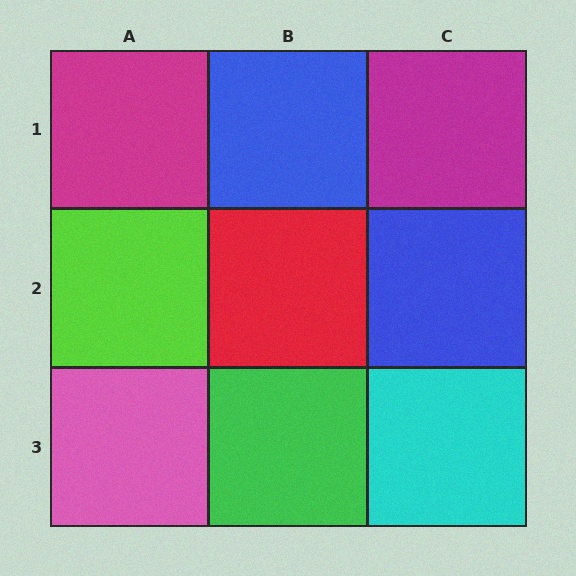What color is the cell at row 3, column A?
Pink.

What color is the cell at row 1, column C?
Magenta.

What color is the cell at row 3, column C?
Cyan.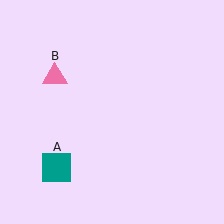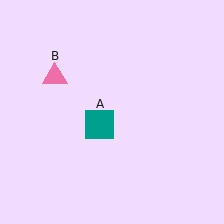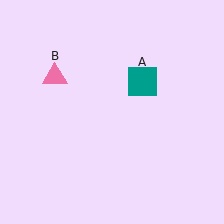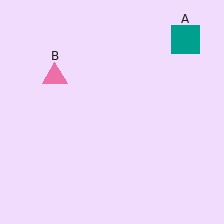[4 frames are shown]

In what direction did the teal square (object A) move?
The teal square (object A) moved up and to the right.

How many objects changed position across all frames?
1 object changed position: teal square (object A).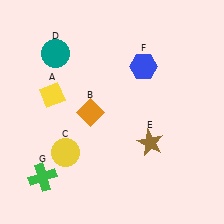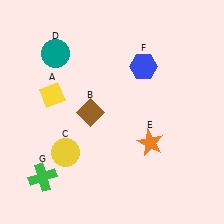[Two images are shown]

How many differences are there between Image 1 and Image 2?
There are 2 differences between the two images.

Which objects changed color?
B changed from orange to brown. E changed from brown to orange.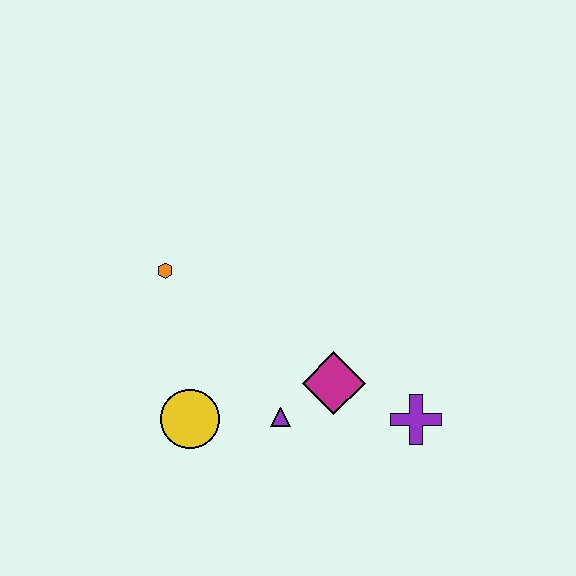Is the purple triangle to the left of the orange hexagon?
No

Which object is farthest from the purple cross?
The orange hexagon is farthest from the purple cross.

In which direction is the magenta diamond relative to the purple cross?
The magenta diamond is to the left of the purple cross.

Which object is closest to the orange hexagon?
The yellow circle is closest to the orange hexagon.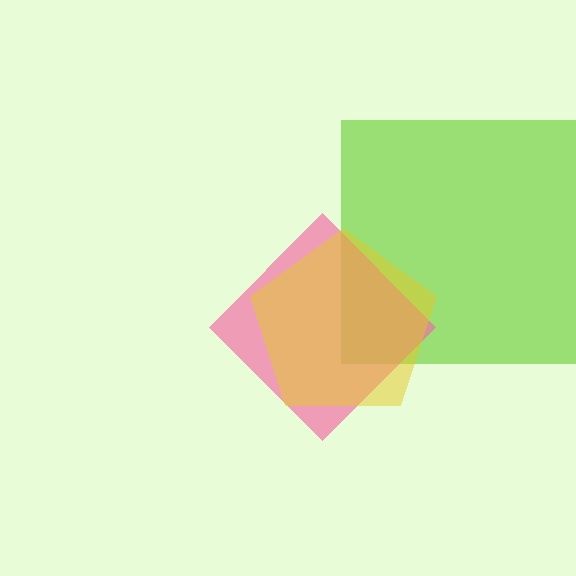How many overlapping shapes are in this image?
There are 3 overlapping shapes in the image.